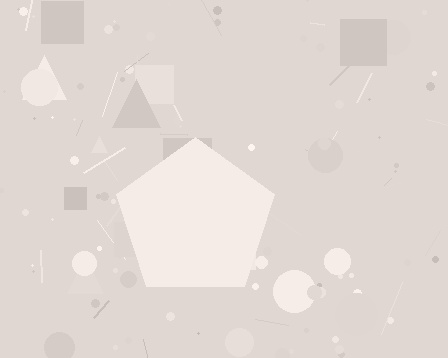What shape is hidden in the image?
A pentagon is hidden in the image.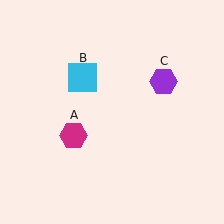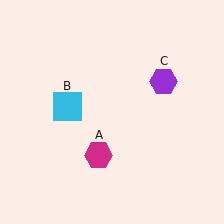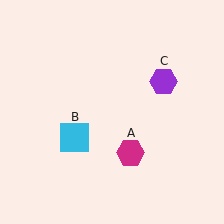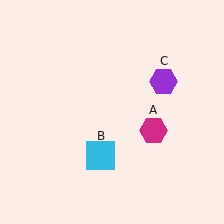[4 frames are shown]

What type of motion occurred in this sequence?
The magenta hexagon (object A), cyan square (object B) rotated counterclockwise around the center of the scene.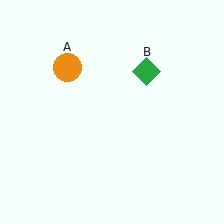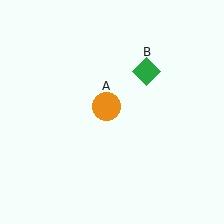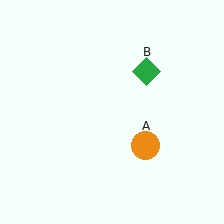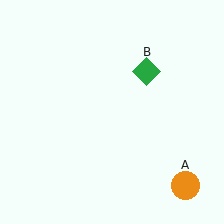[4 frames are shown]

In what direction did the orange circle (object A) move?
The orange circle (object A) moved down and to the right.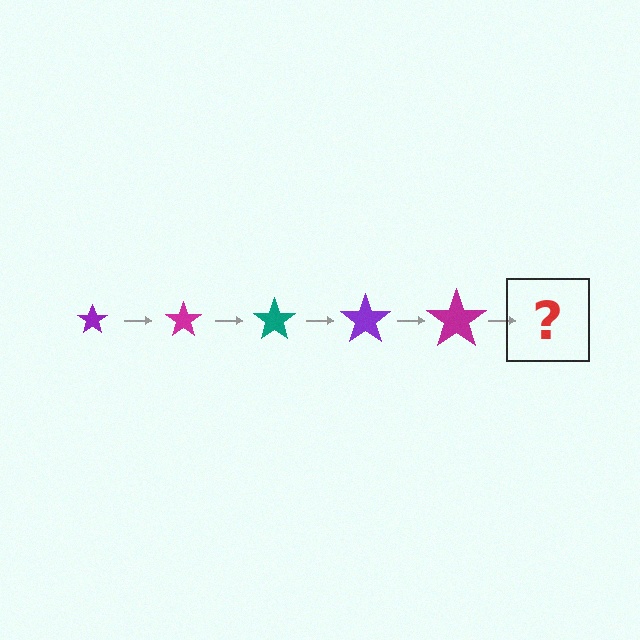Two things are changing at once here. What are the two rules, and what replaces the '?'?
The two rules are that the star grows larger each step and the color cycles through purple, magenta, and teal. The '?' should be a teal star, larger than the previous one.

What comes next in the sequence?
The next element should be a teal star, larger than the previous one.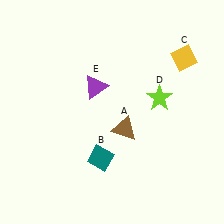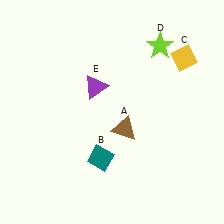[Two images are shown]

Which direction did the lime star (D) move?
The lime star (D) moved up.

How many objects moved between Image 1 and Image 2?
1 object moved between the two images.